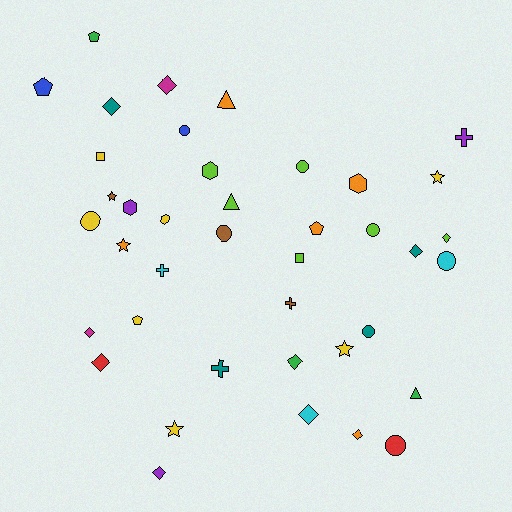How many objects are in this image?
There are 40 objects.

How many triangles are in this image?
There are 3 triangles.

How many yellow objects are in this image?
There are 7 yellow objects.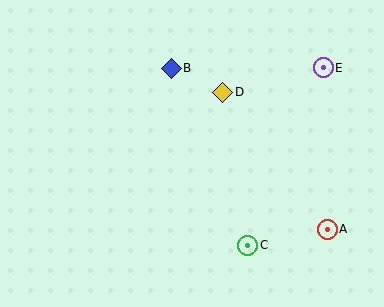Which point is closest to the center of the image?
Point D at (223, 92) is closest to the center.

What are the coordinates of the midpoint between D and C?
The midpoint between D and C is at (235, 169).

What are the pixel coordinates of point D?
Point D is at (223, 92).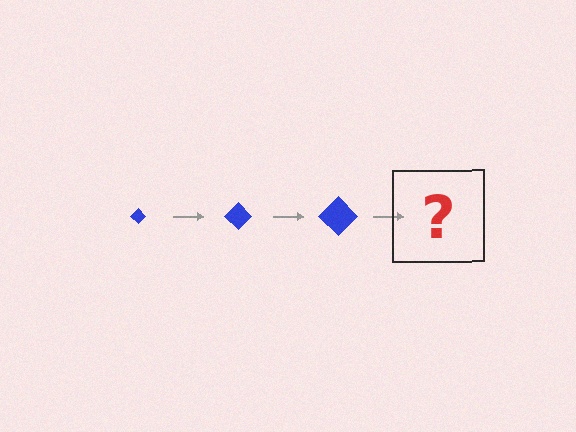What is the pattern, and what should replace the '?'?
The pattern is that the diamond gets progressively larger each step. The '?' should be a blue diamond, larger than the previous one.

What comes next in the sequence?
The next element should be a blue diamond, larger than the previous one.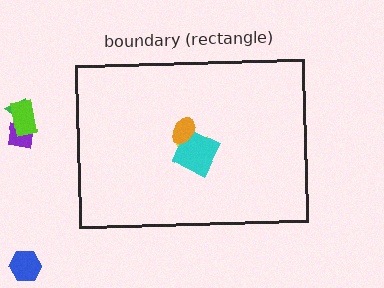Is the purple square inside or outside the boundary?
Outside.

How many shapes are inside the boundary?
3 inside, 4 outside.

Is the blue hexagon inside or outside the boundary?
Outside.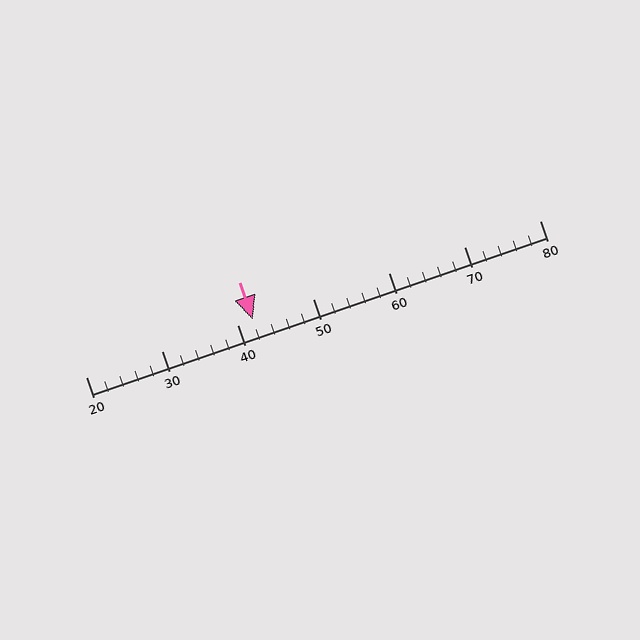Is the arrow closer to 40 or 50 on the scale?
The arrow is closer to 40.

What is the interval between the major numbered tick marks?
The major tick marks are spaced 10 units apart.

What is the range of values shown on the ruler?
The ruler shows values from 20 to 80.